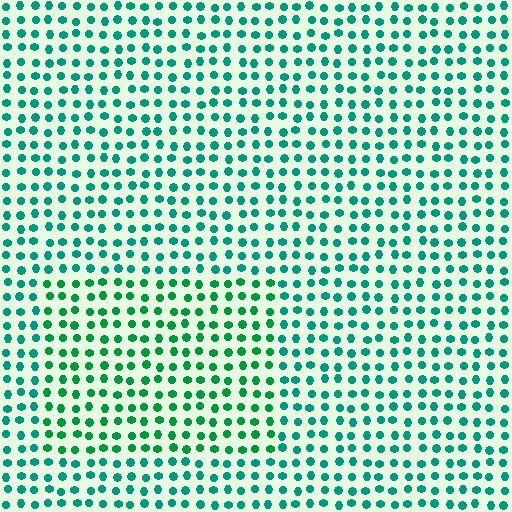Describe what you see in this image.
The image is filled with small teal elements in a uniform arrangement. A rectangle-shaped region is visible where the elements are tinted to a slightly different hue, forming a subtle color boundary.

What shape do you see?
I see a rectangle.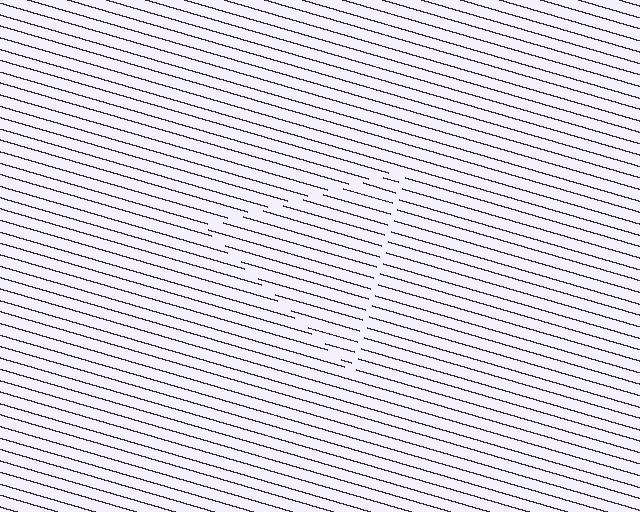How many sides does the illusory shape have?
3 sides — the line-ends trace a triangle.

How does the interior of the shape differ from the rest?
The interior of the shape contains the same grating, shifted by half a period — the contour is defined by the phase discontinuity where line-ends from the inner and outer gratings abut.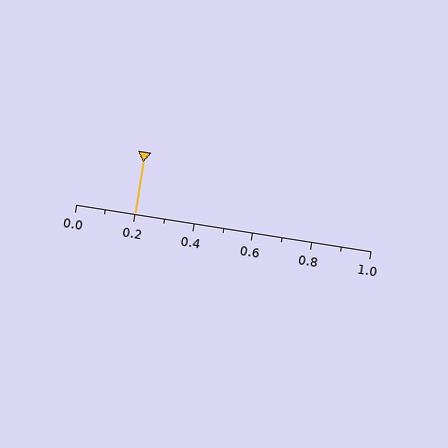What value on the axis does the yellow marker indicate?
The marker indicates approximately 0.2.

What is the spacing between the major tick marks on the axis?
The major ticks are spaced 0.2 apart.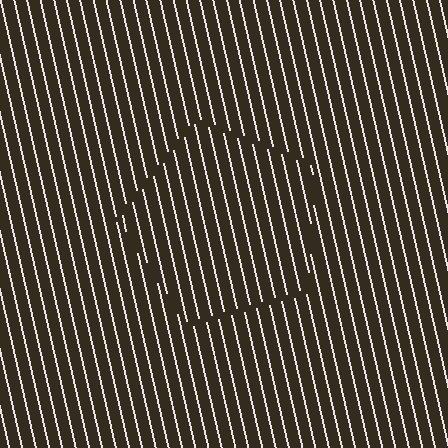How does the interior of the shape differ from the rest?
The interior of the shape contains the same grating, shifted by half a period — the contour is defined by the phase discontinuity where line-ends from the inner and outer gratings abut.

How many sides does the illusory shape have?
5 sides — the line-ends trace a pentagon.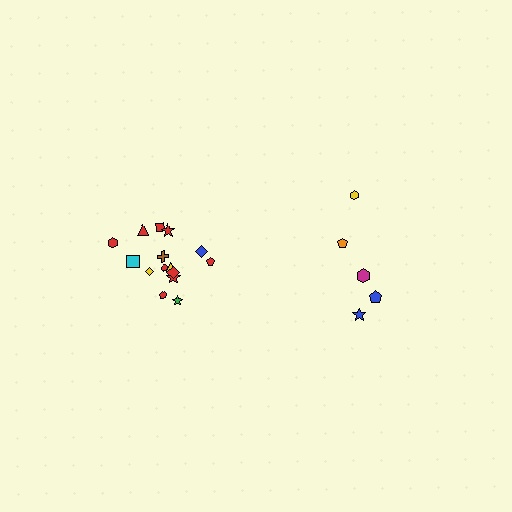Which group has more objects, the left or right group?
The left group.